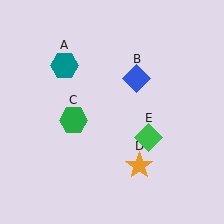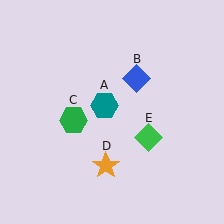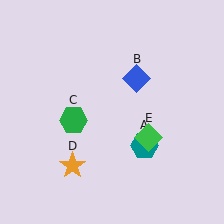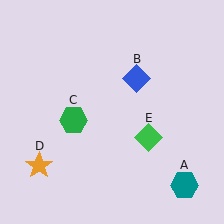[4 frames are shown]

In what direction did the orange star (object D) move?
The orange star (object D) moved left.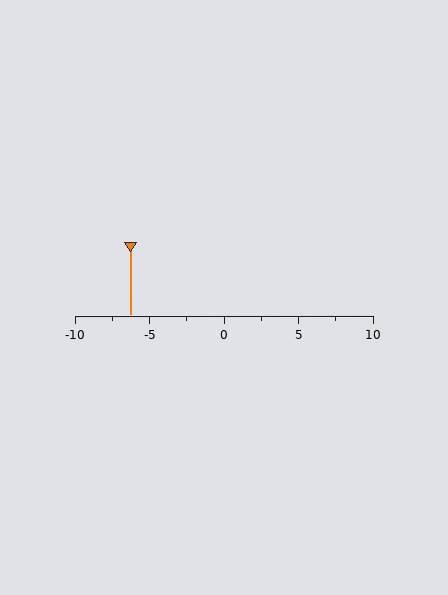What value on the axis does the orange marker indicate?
The marker indicates approximately -6.2.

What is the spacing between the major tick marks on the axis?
The major ticks are spaced 5 apart.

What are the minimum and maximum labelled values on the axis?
The axis runs from -10 to 10.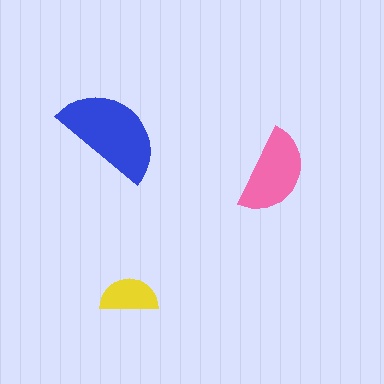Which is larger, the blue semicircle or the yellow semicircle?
The blue one.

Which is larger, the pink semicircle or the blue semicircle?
The blue one.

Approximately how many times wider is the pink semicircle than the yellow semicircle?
About 1.5 times wider.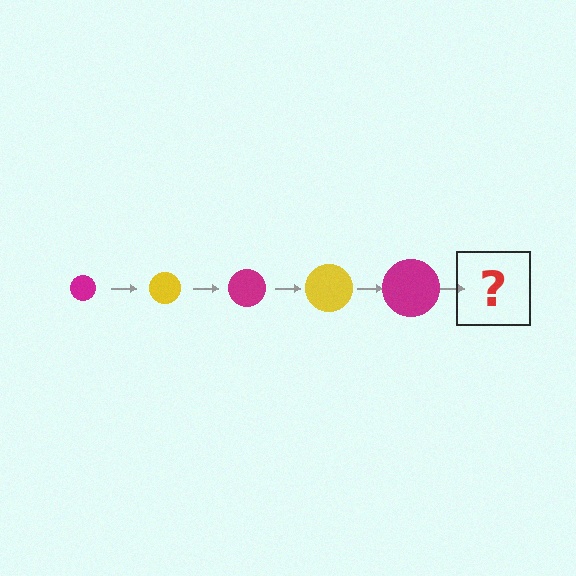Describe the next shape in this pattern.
It should be a yellow circle, larger than the previous one.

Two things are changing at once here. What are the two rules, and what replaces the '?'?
The two rules are that the circle grows larger each step and the color cycles through magenta and yellow. The '?' should be a yellow circle, larger than the previous one.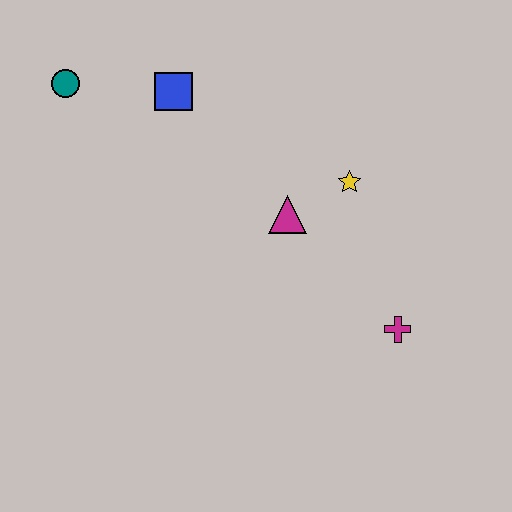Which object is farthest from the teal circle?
The magenta cross is farthest from the teal circle.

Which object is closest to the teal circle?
The blue square is closest to the teal circle.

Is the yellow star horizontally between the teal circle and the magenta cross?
Yes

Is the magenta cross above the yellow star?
No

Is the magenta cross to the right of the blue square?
Yes